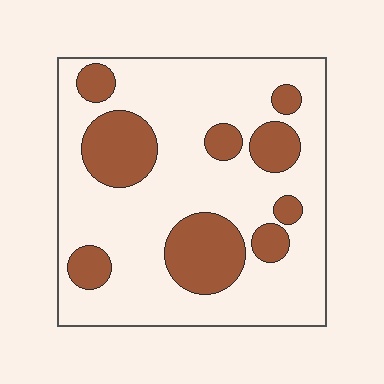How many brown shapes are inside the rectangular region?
9.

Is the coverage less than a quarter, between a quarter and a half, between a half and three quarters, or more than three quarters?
Between a quarter and a half.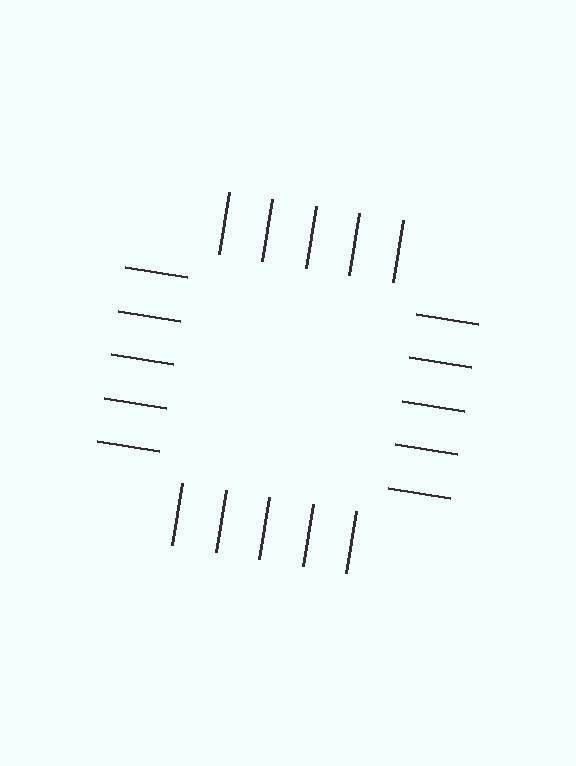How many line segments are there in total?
20 — 5 along each of the 4 edges.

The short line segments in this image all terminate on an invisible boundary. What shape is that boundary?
An illusory square — the line segments terminate on its edges but no continuous stroke is drawn.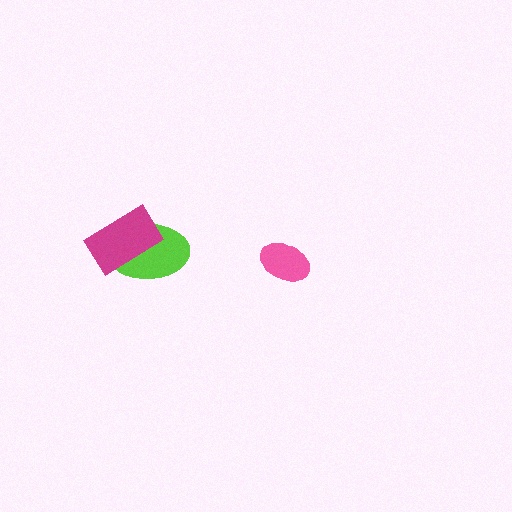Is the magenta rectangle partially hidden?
No, no other shape covers it.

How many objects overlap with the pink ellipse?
0 objects overlap with the pink ellipse.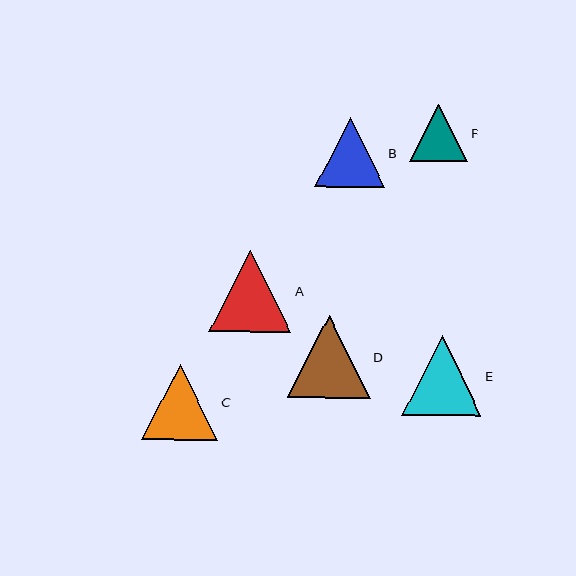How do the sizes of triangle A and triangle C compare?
Triangle A and triangle C are approximately the same size.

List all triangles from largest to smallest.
From largest to smallest: D, A, E, C, B, F.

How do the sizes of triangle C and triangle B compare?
Triangle C and triangle B are approximately the same size.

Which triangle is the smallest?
Triangle F is the smallest with a size of approximately 58 pixels.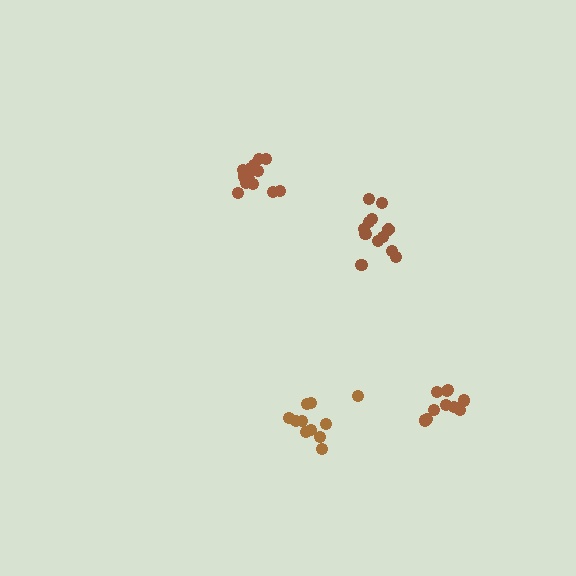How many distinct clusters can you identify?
There are 4 distinct clusters.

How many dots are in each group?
Group 1: 12 dots, Group 2: 15 dots, Group 3: 11 dots, Group 4: 11 dots (49 total).